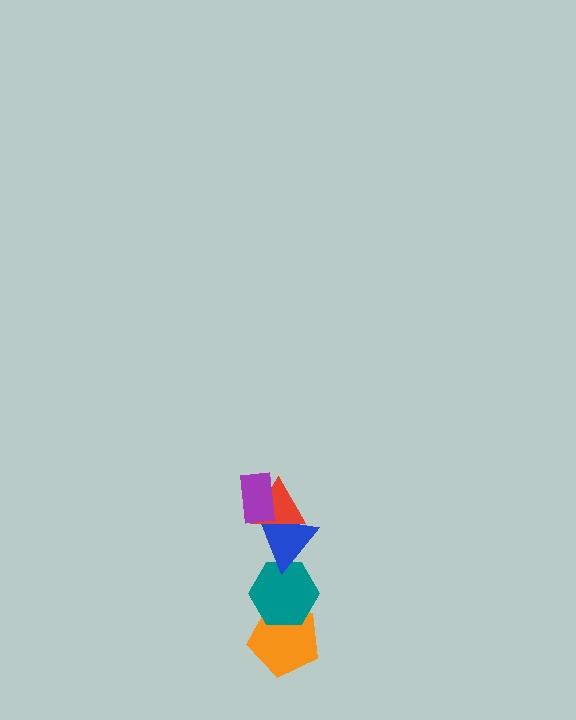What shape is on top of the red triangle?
The purple rectangle is on top of the red triangle.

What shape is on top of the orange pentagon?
The teal hexagon is on top of the orange pentagon.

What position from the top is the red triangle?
The red triangle is 2nd from the top.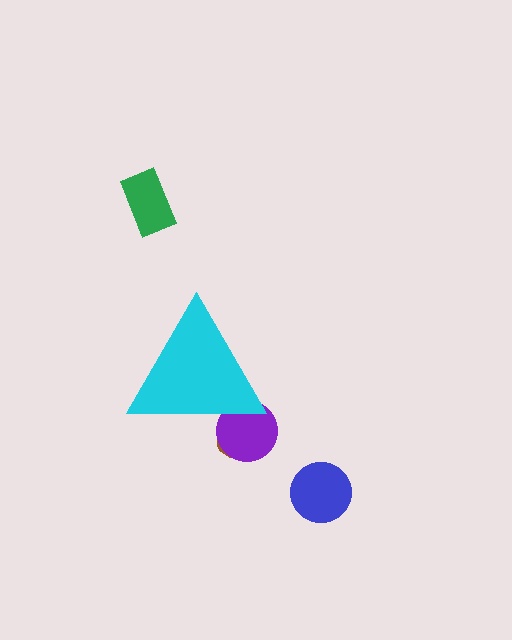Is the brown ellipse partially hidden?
Yes, the brown ellipse is partially hidden behind the cyan triangle.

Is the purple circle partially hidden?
Yes, the purple circle is partially hidden behind the cyan triangle.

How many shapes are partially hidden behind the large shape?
2 shapes are partially hidden.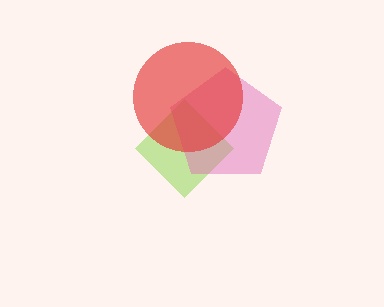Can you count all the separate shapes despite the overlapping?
Yes, there are 3 separate shapes.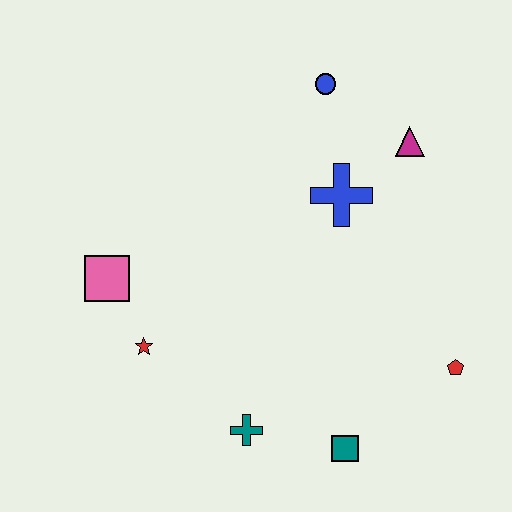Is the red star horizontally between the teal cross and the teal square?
No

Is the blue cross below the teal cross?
No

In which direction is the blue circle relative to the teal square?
The blue circle is above the teal square.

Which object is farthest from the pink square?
The red pentagon is farthest from the pink square.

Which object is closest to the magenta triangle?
The blue cross is closest to the magenta triangle.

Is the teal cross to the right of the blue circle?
No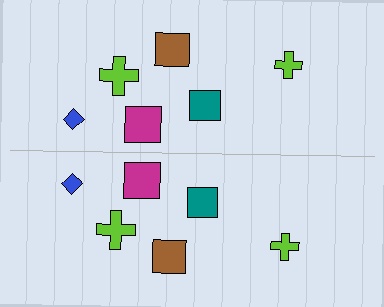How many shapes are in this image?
There are 12 shapes in this image.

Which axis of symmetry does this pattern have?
The pattern has a horizontal axis of symmetry running through the center of the image.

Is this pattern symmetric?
Yes, this pattern has bilateral (reflection) symmetry.